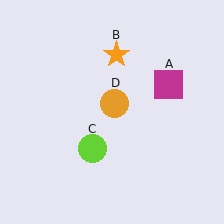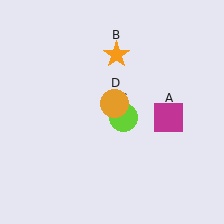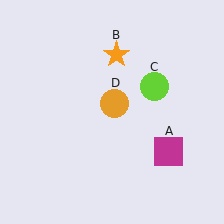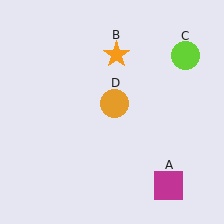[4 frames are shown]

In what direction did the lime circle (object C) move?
The lime circle (object C) moved up and to the right.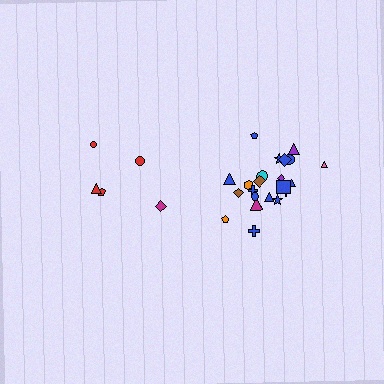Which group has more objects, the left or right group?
The right group.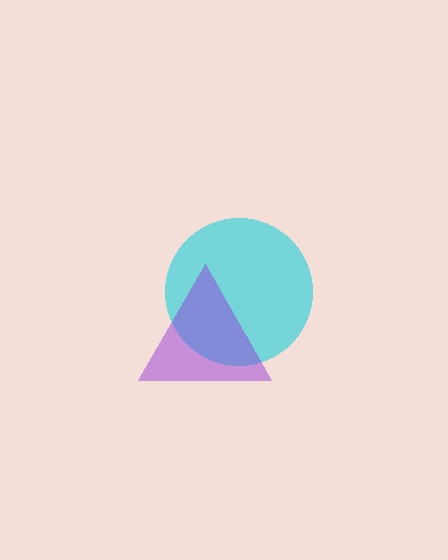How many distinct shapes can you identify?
There are 2 distinct shapes: a cyan circle, a purple triangle.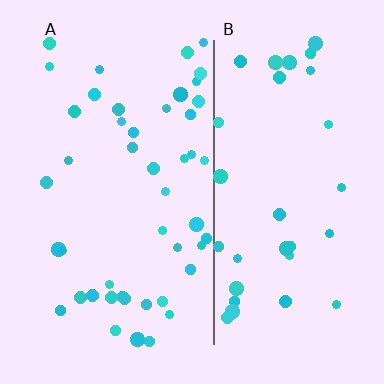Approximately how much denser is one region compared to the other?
Approximately 1.4× — region A over region B.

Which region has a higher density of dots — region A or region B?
A (the left).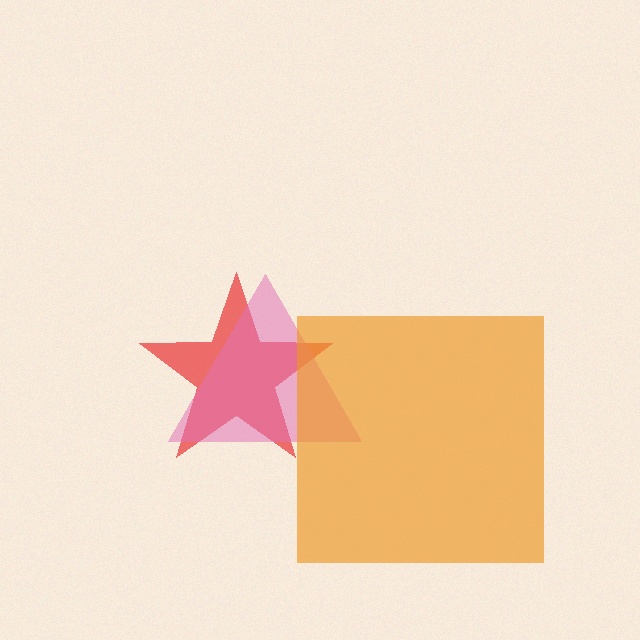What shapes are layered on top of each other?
The layered shapes are: a red star, a pink triangle, an orange square.